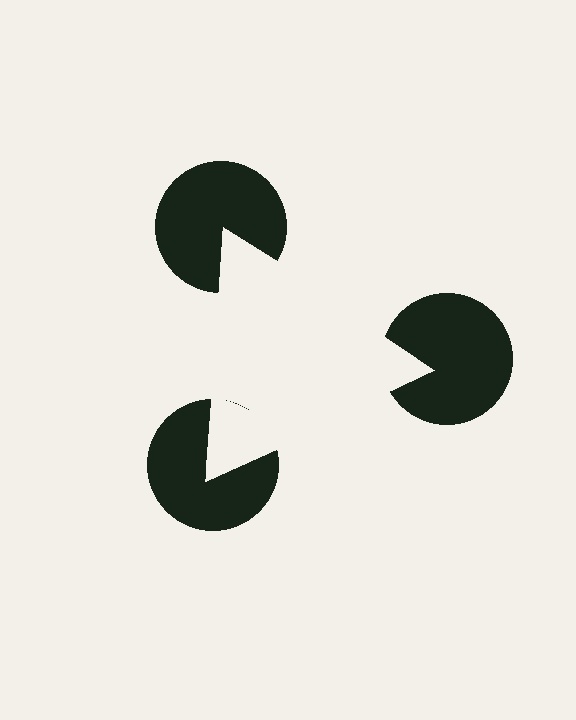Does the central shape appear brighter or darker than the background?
It typically appears slightly brighter than the background, even though no actual brightness change is drawn.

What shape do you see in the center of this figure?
An illusory triangle — its edges are inferred from the aligned wedge cuts in the pac-man discs, not physically drawn.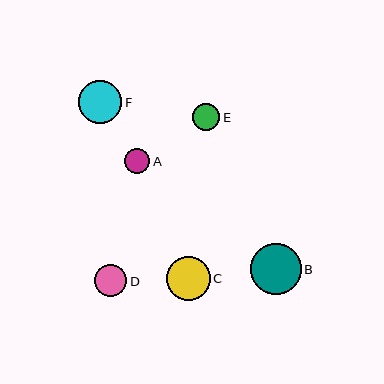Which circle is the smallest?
Circle A is the smallest with a size of approximately 25 pixels.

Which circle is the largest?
Circle B is the largest with a size of approximately 51 pixels.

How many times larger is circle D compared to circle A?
Circle D is approximately 1.3 times the size of circle A.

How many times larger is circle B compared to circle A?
Circle B is approximately 2.0 times the size of circle A.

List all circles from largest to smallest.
From largest to smallest: B, C, F, D, E, A.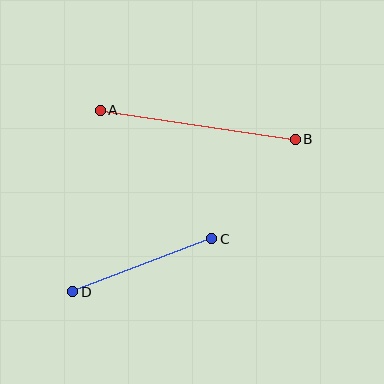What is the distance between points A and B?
The distance is approximately 197 pixels.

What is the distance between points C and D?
The distance is approximately 149 pixels.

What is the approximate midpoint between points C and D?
The midpoint is at approximately (142, 265) pixels.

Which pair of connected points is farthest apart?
Points A and B are farthest apart.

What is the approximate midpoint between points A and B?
The midpoint is at approximately (198, 125) pixels.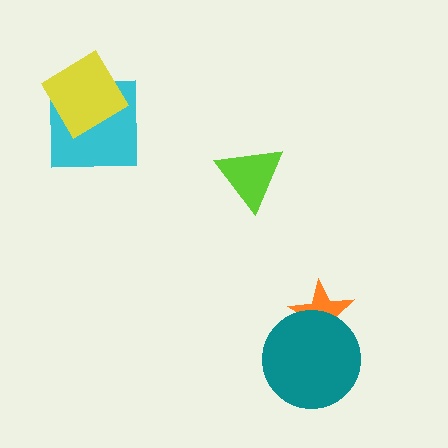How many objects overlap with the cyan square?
1 object overlaps with the cyan square.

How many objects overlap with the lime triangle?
0 objects overlap with the lime triangle.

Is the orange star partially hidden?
Yes, it is partially covered by another shape.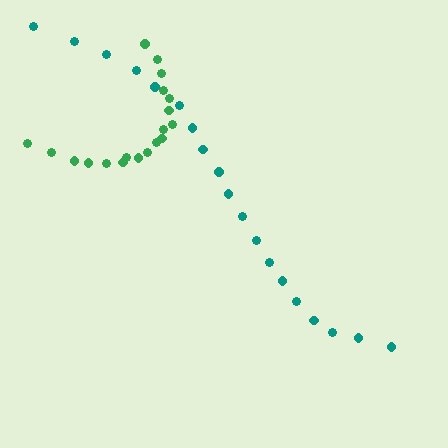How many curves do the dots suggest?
There are 2 distinct paths.